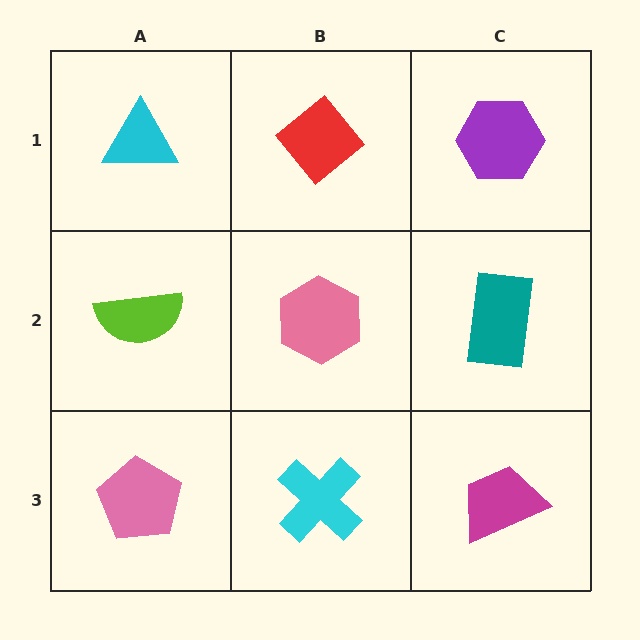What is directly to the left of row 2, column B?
A lime semicircle.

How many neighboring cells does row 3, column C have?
2.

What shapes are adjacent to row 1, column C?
A teal rectangle (row 2, column C), a red diamond (row 1, column B).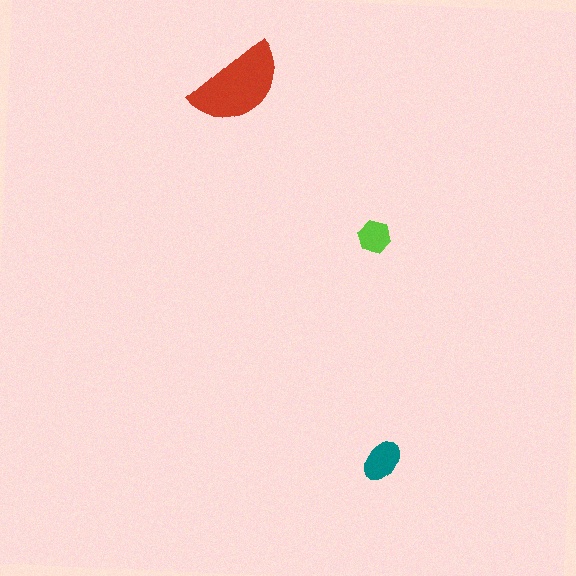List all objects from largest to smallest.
The red semicircle, the teal ellipse, the lime hexagon.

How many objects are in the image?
There are 3 objects in the image.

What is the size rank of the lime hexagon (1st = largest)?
3rd.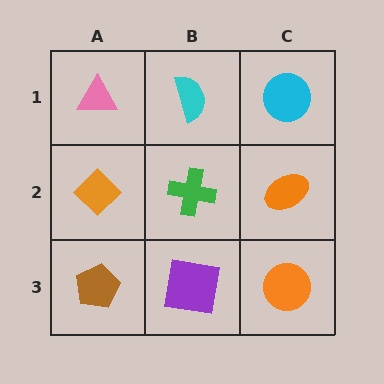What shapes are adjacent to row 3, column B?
A green cross (row 2, column B), a brown pentagon (row 3, column A), an orange circle (row 3, column C).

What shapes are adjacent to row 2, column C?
A cyan circle (row 1, column C), an orange circle (row 3, column C), a green cross (row 2, column B).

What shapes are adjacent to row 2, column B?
A cyan semicircle (row 1, column B), a purple square (row 3, column B), an orange diamond (row 2, column A), an orange ellipse (row 2, column C).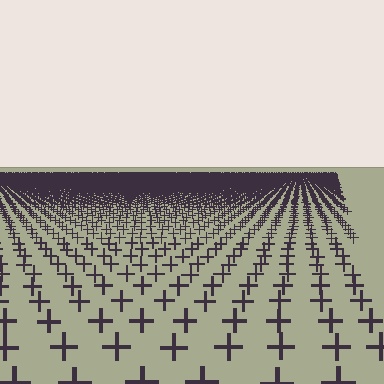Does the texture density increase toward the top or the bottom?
Density increases toward the top.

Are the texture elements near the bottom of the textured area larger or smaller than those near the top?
Larger. Near the bottom, elements are closer to the viewer and appear at a bigger on-screen size.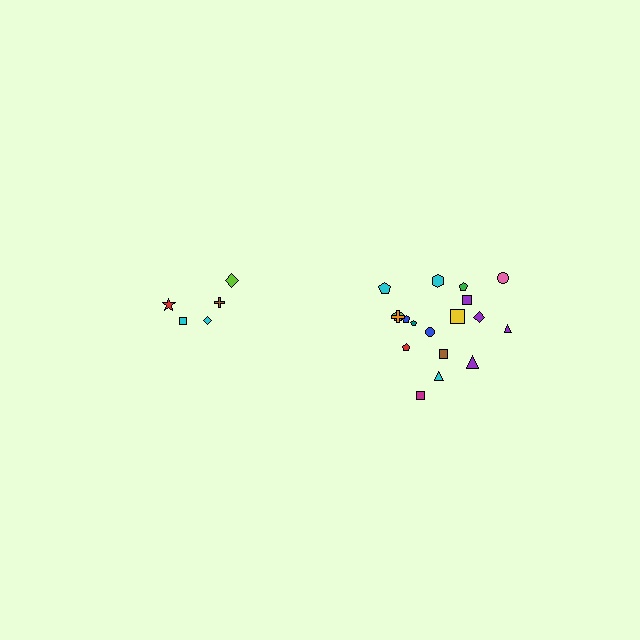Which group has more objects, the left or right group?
The right group.